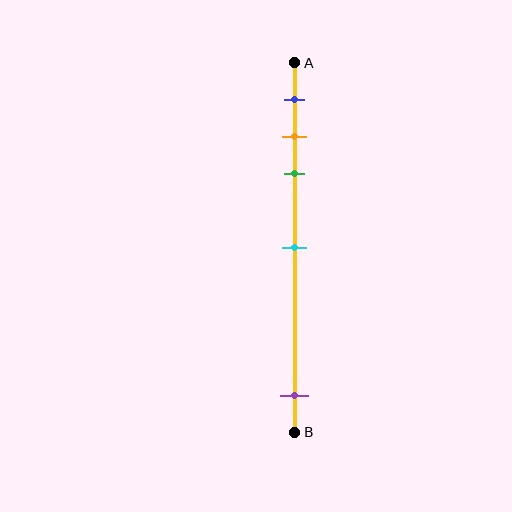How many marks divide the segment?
There are 5 marks dividing the segment.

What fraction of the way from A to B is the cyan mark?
The cyan mark is approximately 50% (0.5) of the way from A to B.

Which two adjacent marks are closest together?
The orange and green marks are the closest adjacent pair.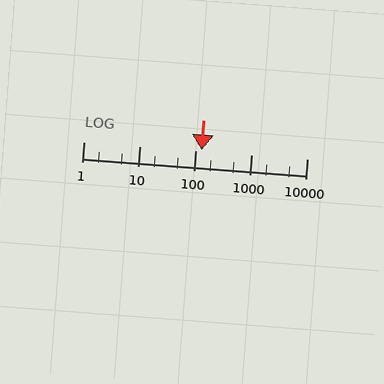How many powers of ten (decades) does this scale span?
The scale spans 4 decades, from 1 to 10000.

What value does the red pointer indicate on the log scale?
The pointer indicates approximately 130.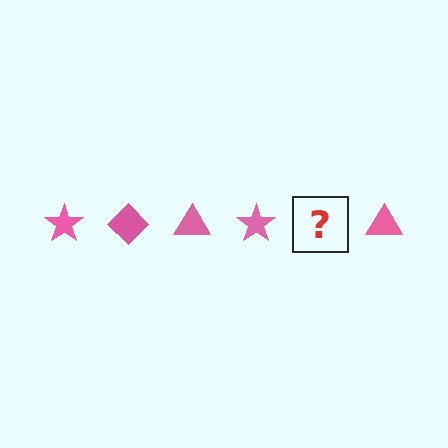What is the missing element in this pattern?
The missing element is a pink diamond.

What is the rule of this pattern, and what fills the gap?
The rule is that the pattern cycles through star, diamond, triangle shapes in pink. The gap should be filled with a pink diamond.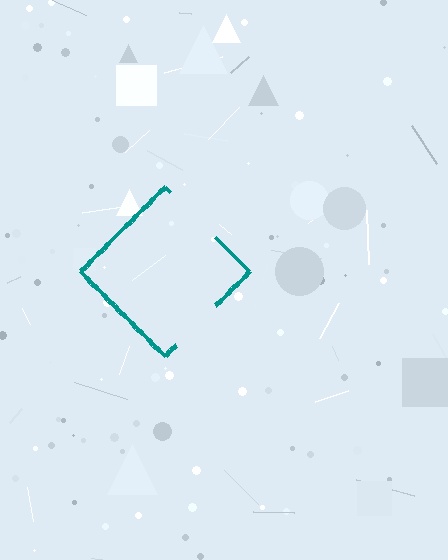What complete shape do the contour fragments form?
The contour fragments form a diamond.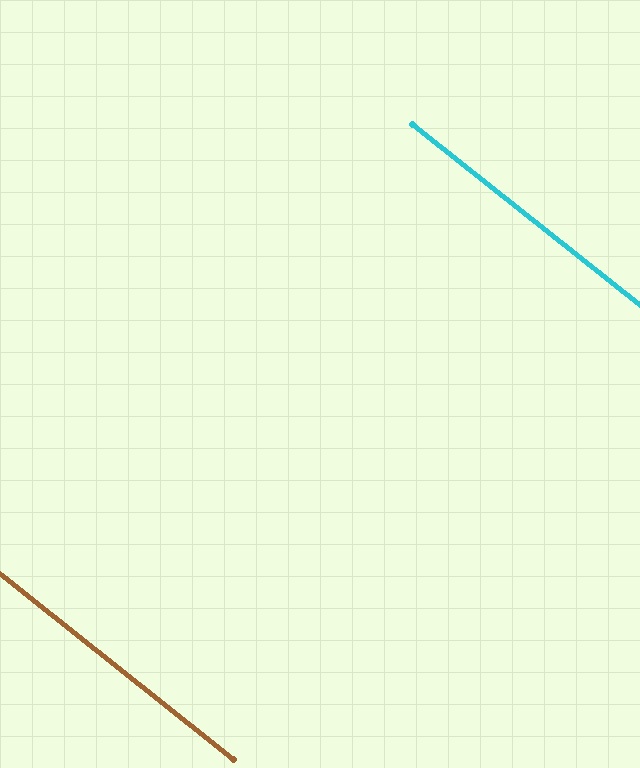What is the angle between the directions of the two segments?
Approximately 0 degrees.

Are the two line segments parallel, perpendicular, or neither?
Parallel — their directions differ by only 0.1°.